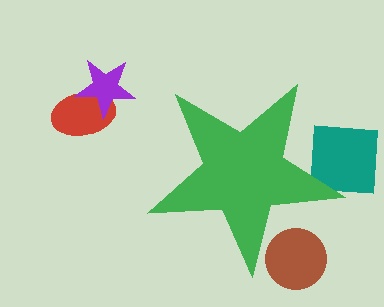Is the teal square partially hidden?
Yes, the teal square is partially hidden behind the green star.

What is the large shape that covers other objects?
A green star.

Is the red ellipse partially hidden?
No, the red ellipse is fully visible.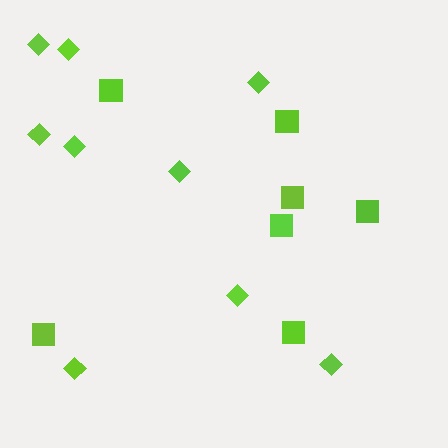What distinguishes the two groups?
There are 2 groups: one group of squares (7) and one group of diamonds (9).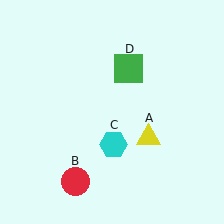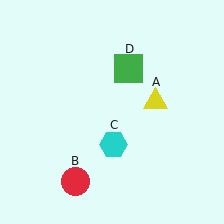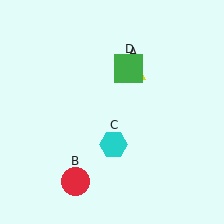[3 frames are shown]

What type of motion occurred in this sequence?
The yellow triangle (object A) rotated counterclockwise around the center of the scene.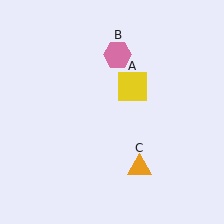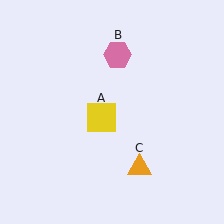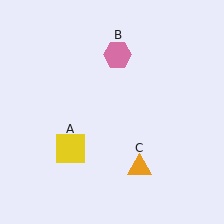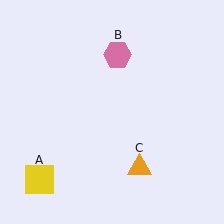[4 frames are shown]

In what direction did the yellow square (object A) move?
The yellow square (object A) moved down and to the left.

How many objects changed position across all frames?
1 object changed position: yellow square (object A).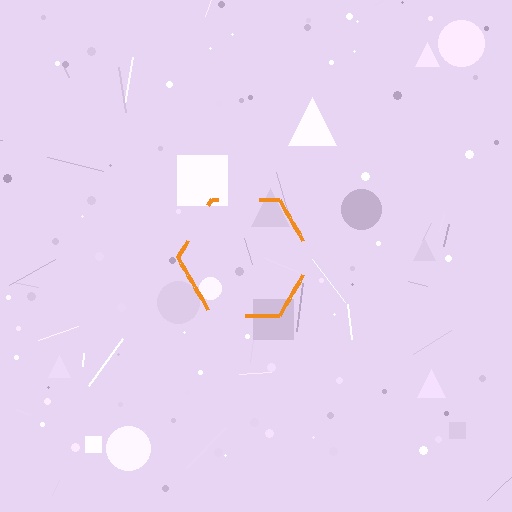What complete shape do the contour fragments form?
The contour fragments form a hexagon.